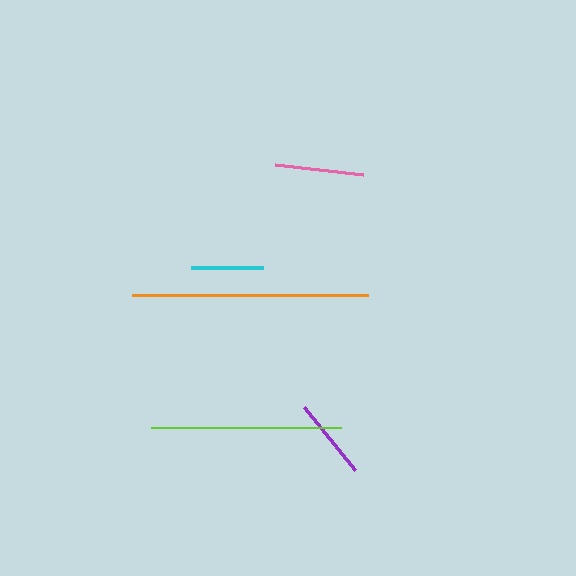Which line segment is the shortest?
The cyan line is the shortest at approximately 72 pixels.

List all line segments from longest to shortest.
From longest to shortest: orange, lime, pink, purple, cyan.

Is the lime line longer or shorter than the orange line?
The orange line is longer than the lime line.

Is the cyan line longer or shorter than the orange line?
The orange line is longer than the cyan line.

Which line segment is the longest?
The orange line is the longest at approximately 235 pixels.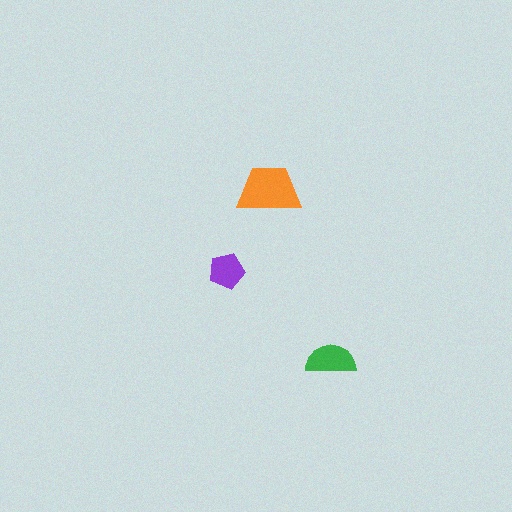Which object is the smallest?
The purple pentagon.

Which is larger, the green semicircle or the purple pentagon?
The green semicircle.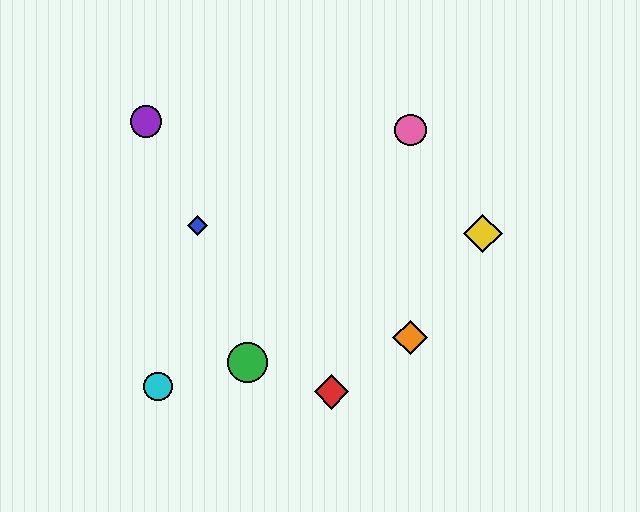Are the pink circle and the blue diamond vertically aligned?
No, the pink circle is at x≈410 and the blue diamond is at x≈198.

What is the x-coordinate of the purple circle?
The purple circle is at x≈146.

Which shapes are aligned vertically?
The orange diamond, the pink circle are aligned vertically.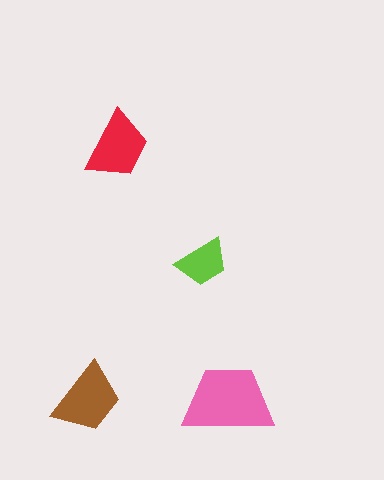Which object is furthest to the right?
The pink trapezoid is rightmost.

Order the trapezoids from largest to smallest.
the pink one, the brown one, the red one, the lime one.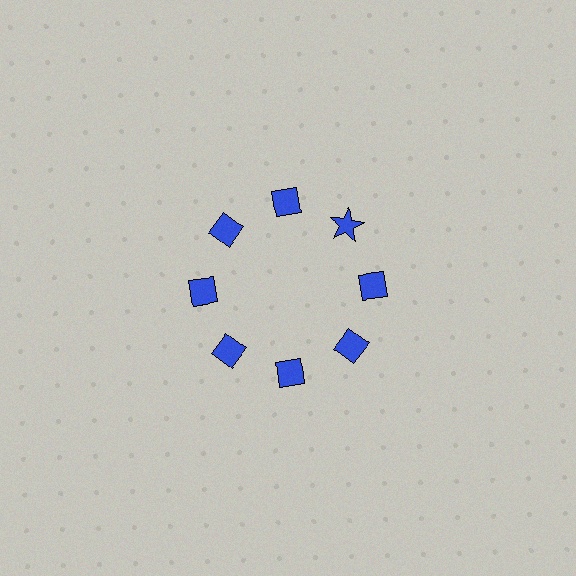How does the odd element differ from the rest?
It has a different shape: star instead of diamond.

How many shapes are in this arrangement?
There are 8 shapes arranged in a ring pattern.